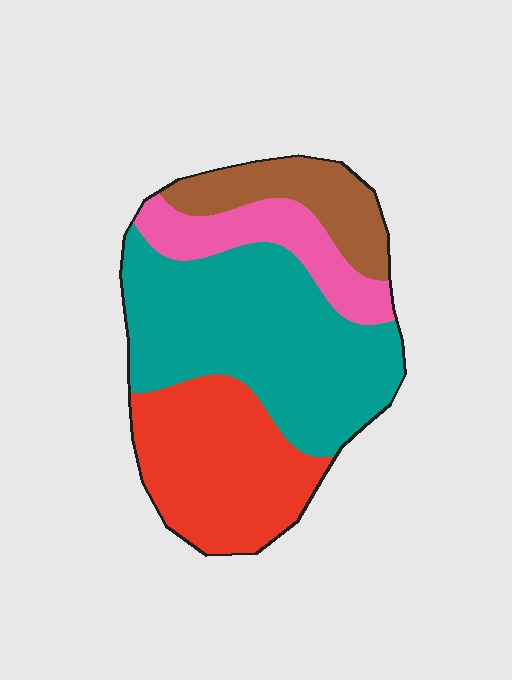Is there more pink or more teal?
Teal.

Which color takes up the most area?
Teal, at roughly 45%.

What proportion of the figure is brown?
Brown takes up about one eighth (1/8) of the figure.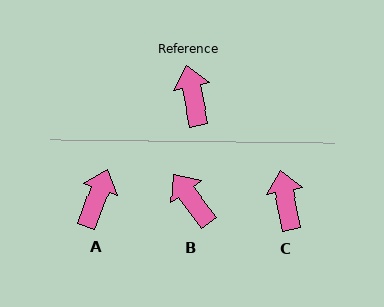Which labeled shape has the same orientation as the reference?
C.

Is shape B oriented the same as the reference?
No, it is off by about 25 degrees.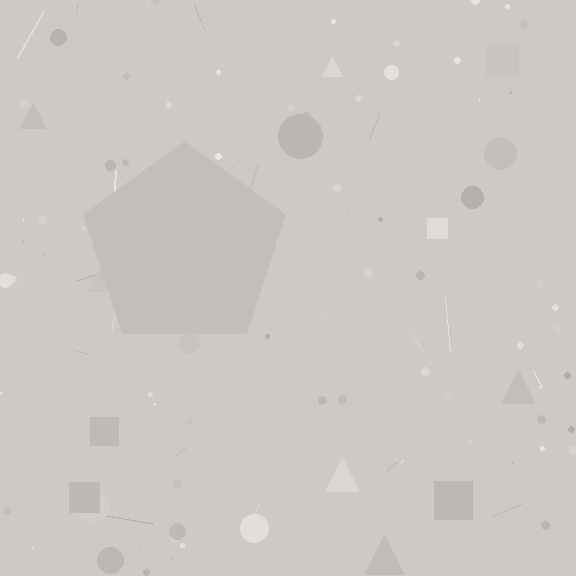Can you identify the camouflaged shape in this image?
The camouflaged shape is a pentagon.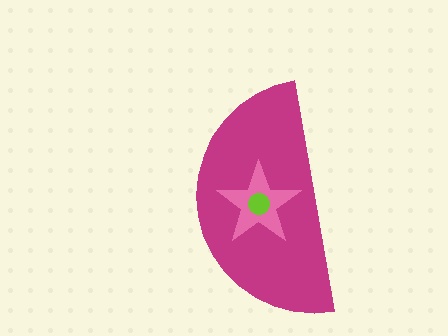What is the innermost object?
The lime circle.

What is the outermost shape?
The magenta semicircle.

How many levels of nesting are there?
3.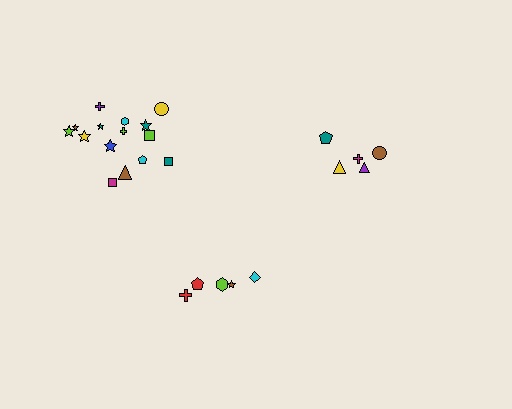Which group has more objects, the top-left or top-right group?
The top-left group.